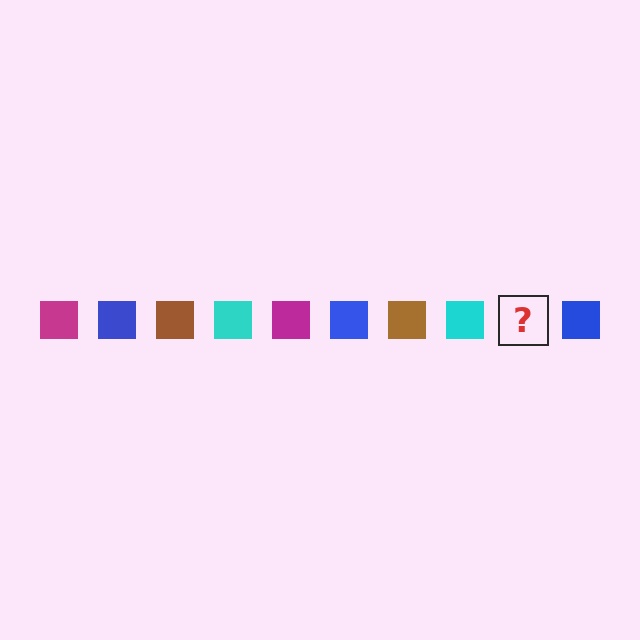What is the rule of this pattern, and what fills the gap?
The rule is that the pattern cycles through magenta, blue, brown, cyan squares. The gap should be filled with a magenta square.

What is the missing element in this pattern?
The missing element is a magenta square.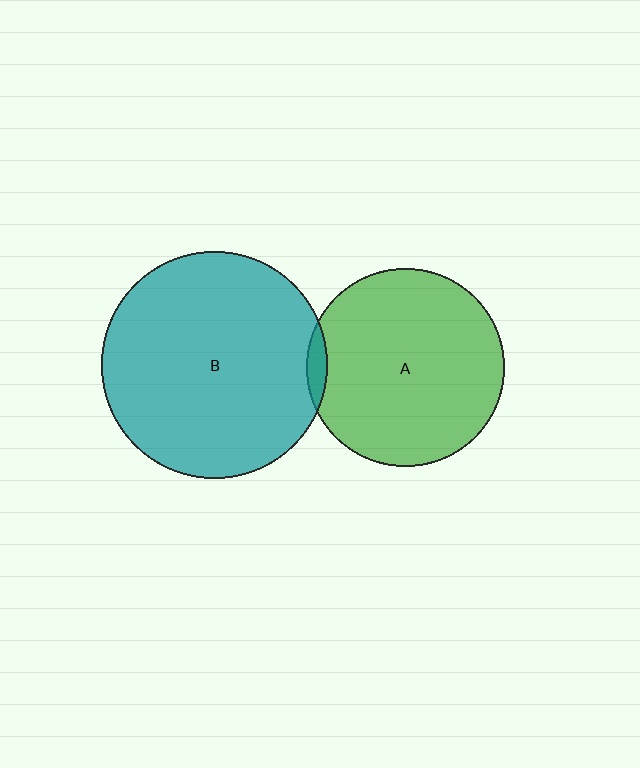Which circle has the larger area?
Circle B (teal).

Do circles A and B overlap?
Yes.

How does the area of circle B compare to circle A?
Approximately 1.3 times.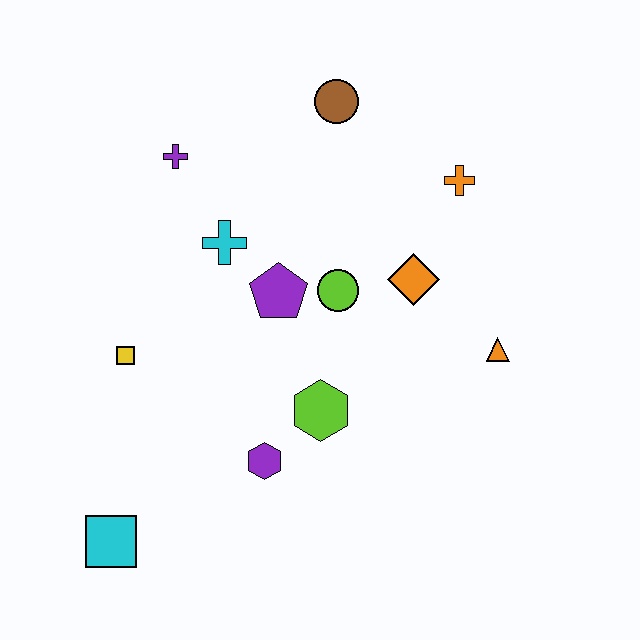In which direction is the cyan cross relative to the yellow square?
The cyan cross is above the yellow square.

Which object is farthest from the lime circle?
The cyan square is farthest from the lime circle.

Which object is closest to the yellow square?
The cyan cross is closest to the yellow square.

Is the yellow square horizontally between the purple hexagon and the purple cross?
No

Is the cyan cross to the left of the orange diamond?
Yes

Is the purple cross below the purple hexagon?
No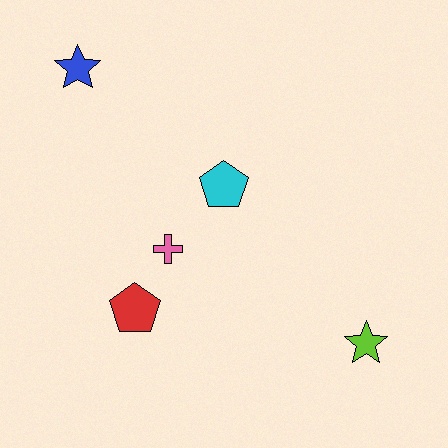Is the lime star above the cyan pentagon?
No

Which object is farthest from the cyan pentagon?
The lime star is farthest from the cyan pentagon.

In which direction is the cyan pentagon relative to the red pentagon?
The cyan pentagon is above the red pentagon.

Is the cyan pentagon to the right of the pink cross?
Yes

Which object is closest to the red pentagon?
The pink cross is closest to the red pentagon.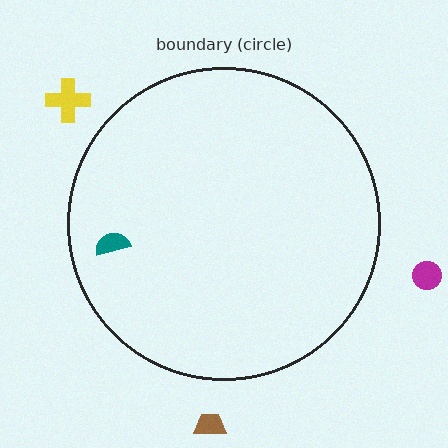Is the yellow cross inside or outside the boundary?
Outside.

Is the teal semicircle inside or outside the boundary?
Inside.